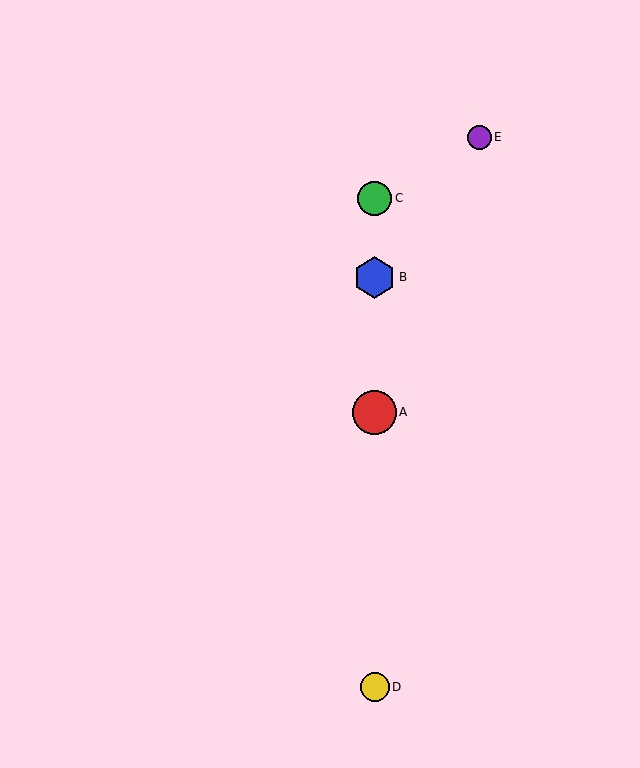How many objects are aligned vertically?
4 objects (A, B, C, D) are aligned vertically.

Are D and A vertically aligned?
Yes, both are at x≈375.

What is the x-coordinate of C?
Object C is at x≈375.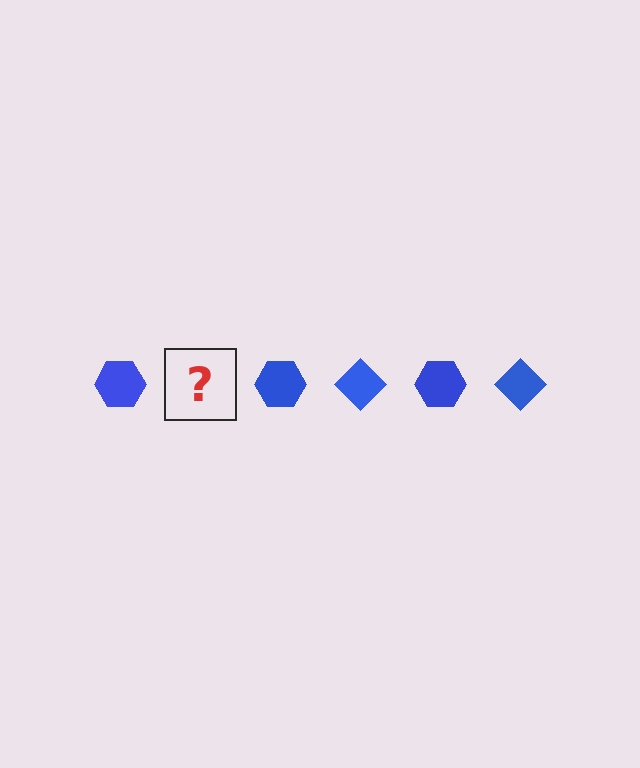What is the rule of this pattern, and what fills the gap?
The rule is that the pattern cycles through hexagon, diamond shapes in blue. The gap should be filled with a blue diamond.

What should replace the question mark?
The question mark should be replaced with a blue diamond.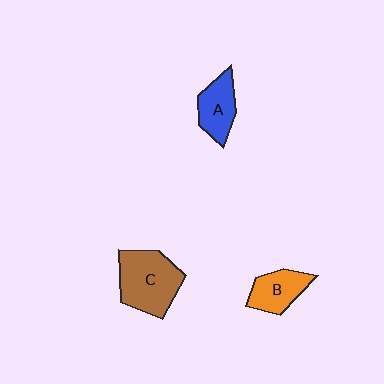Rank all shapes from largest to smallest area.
From largest to smallest: C (brown), A (blue), B (orange).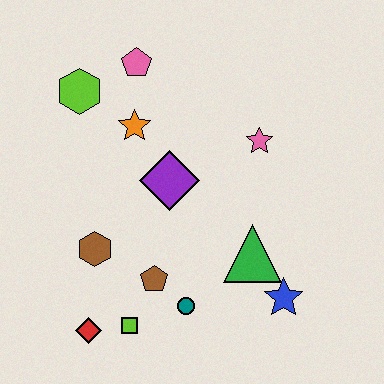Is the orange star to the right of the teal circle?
No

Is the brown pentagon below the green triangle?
Yes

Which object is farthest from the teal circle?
The pink pentagon is farthest from the teal circle.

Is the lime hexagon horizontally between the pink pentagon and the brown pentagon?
No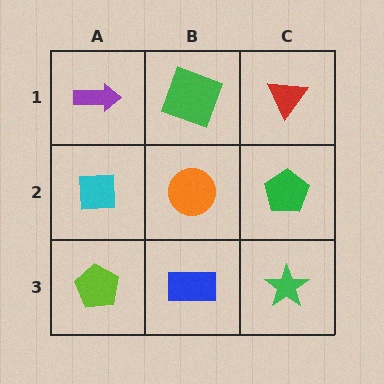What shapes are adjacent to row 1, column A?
A cyan square (row 2, column A), a green square (row 1, column B).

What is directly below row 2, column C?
A green star.